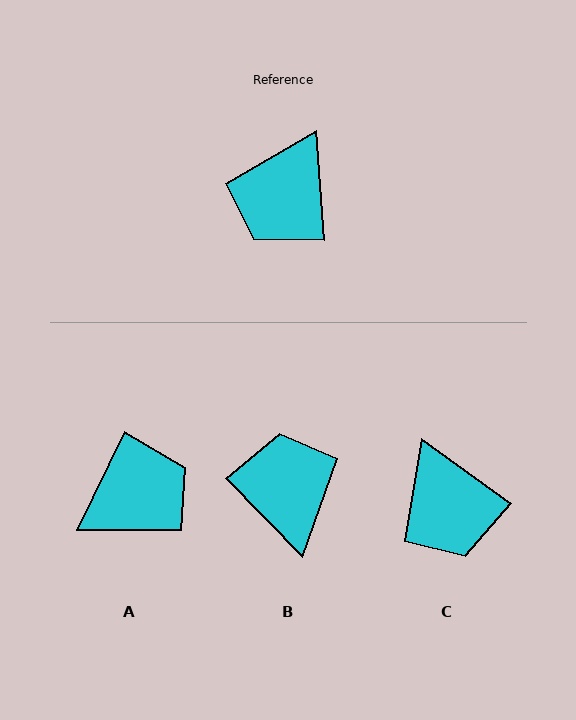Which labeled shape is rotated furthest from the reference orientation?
A, about 150 degrees away.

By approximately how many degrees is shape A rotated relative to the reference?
Approximately 150 degrees counter-clockwise.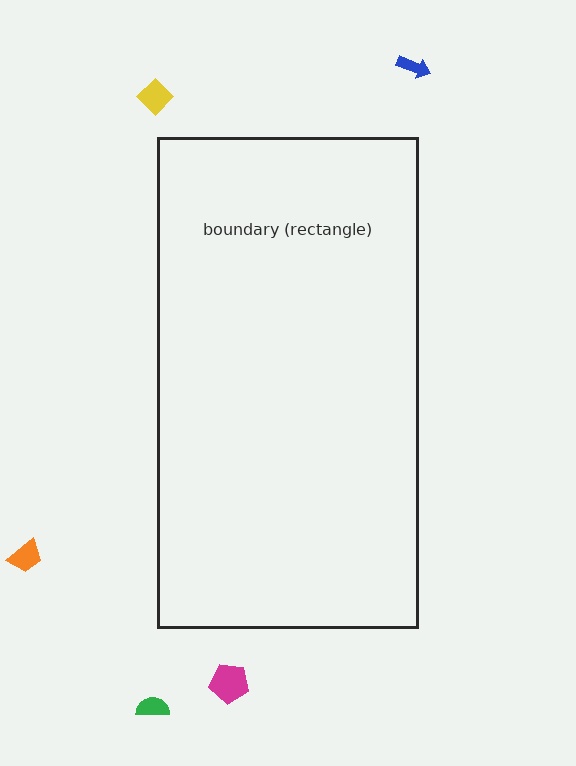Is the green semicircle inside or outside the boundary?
Outside.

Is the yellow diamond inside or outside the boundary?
Outside.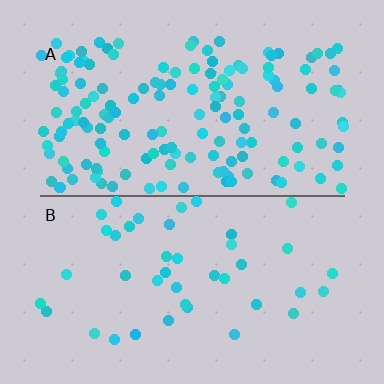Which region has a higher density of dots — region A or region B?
A (the top).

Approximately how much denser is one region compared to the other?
Approximately 3.6× — region A over region B.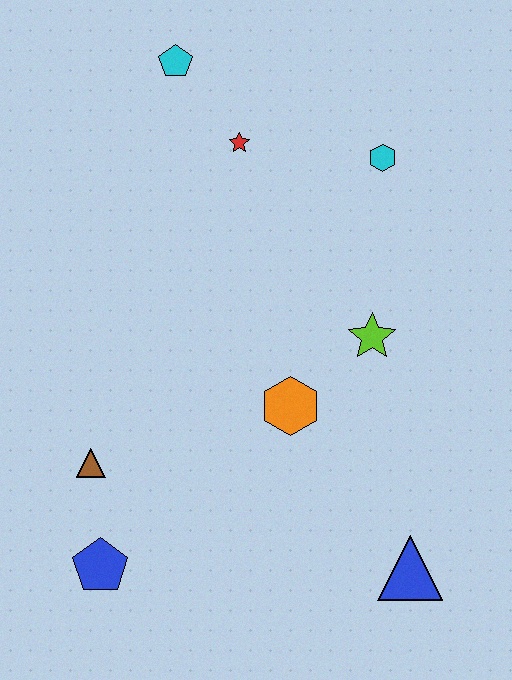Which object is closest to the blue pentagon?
The brown triangle is closest to the blue pentagon.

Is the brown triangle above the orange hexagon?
No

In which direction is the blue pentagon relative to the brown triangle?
The blue pentagon is below the brown triangle.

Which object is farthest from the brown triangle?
The cyan hexagon is farthest from the brown triangle.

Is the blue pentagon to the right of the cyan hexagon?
No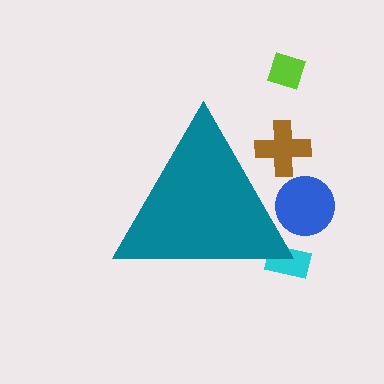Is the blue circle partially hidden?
Yes, the blue circle is partially hidden behind the teal triangle.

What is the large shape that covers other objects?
A teal triangle.